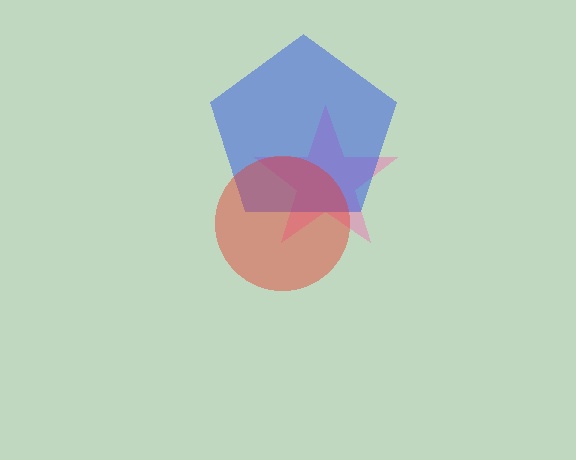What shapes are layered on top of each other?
The layered shapes are: a pink star, a blue pentagon, a red circle.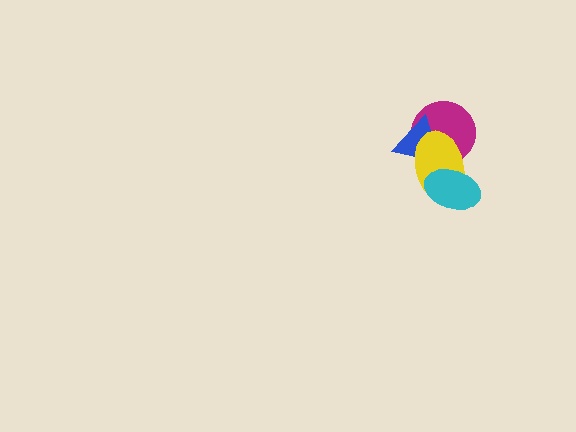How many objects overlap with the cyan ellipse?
1 object overlaps with the cyan ellipse.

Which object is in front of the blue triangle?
The yellow ellipse is in front of the blue triangle.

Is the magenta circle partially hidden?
Yes, it is partially covered by another shape.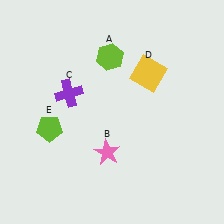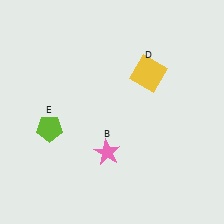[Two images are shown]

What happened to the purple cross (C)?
The purple cross (C) was removed in Image 2. It was in the top-left area of Image 1.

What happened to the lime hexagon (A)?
The lime hexagon (A) was removed in Image 2. It was in the top-left area of Image 1.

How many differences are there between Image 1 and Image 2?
There are 2 differences between the two images.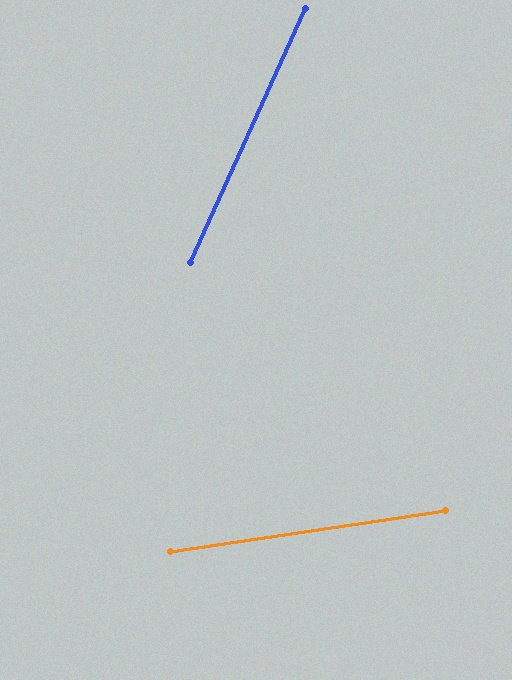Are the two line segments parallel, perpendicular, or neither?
Neither parallel nor perpendicular — they differ by about 57°.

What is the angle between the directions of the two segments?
Approximately 57 degrees.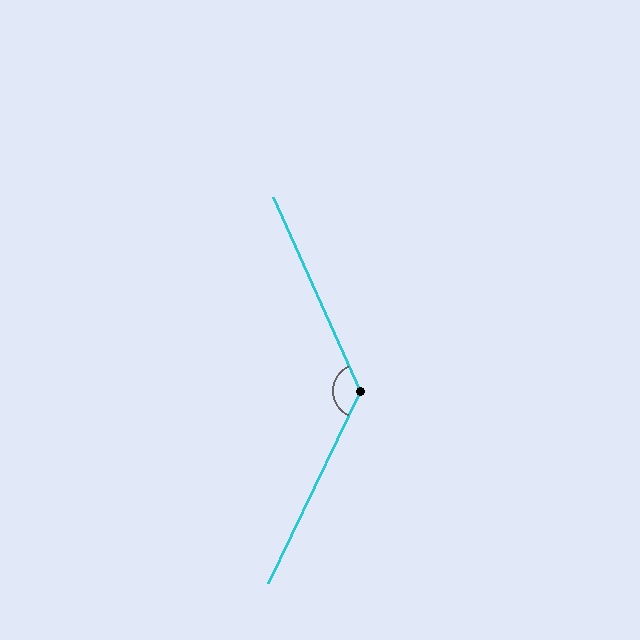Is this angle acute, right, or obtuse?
It is obtuse.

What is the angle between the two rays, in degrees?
Approximately 130 degrees.